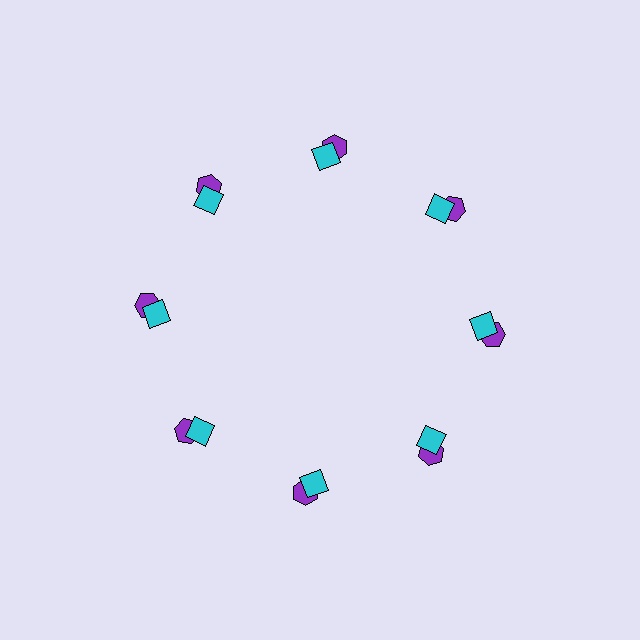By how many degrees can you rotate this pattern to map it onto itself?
The pattern maps onto itself every 45 degrees of rotation.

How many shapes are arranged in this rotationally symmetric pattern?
There are 16 shapes, arranged in 8 groups of 2.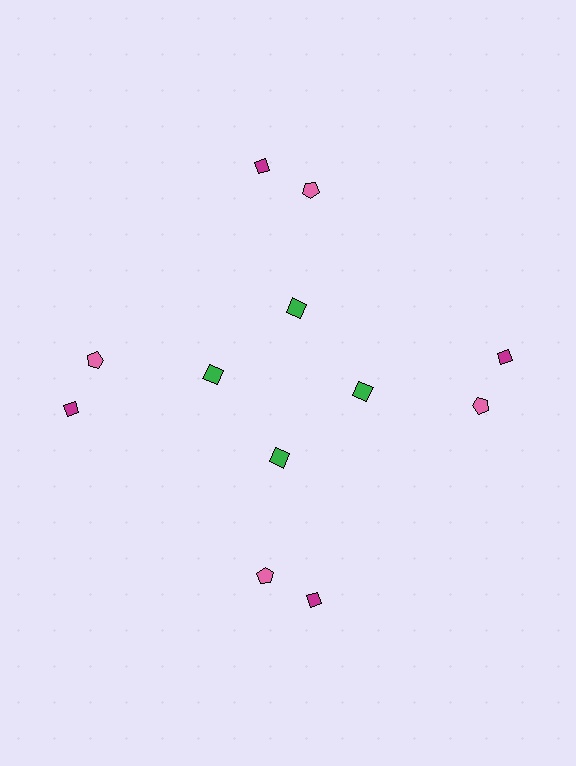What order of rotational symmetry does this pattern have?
This pattern has 4-fold rotational symmetry.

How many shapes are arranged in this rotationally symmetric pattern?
There are 12 shapes, arranged in 4 groups of 3.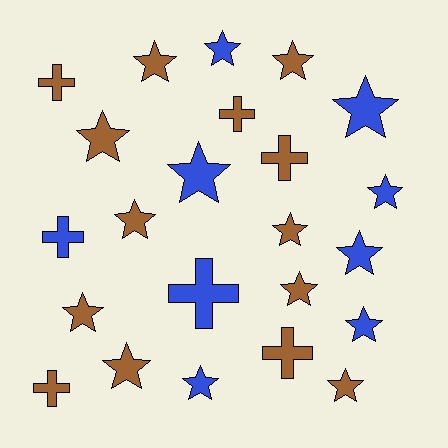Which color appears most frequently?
Brown, with 14 objects.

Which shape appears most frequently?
Star, with 16 objects.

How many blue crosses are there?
There are 2 blue crosses.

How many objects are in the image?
There are 23 objects.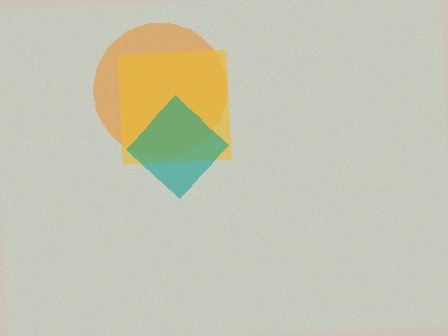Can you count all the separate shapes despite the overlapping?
Yes, there are 3 separate shapes.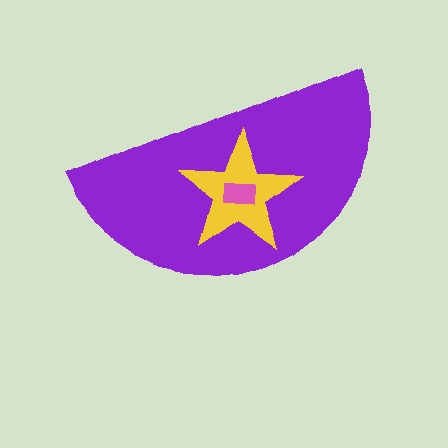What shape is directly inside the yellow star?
The pink rectangle.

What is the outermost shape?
The purple semicircle.